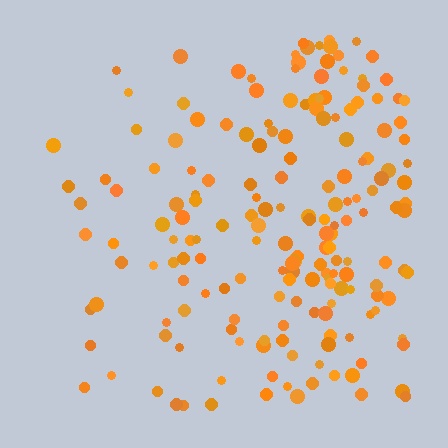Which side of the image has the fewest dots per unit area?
The left.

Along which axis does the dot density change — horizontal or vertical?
Horizontal.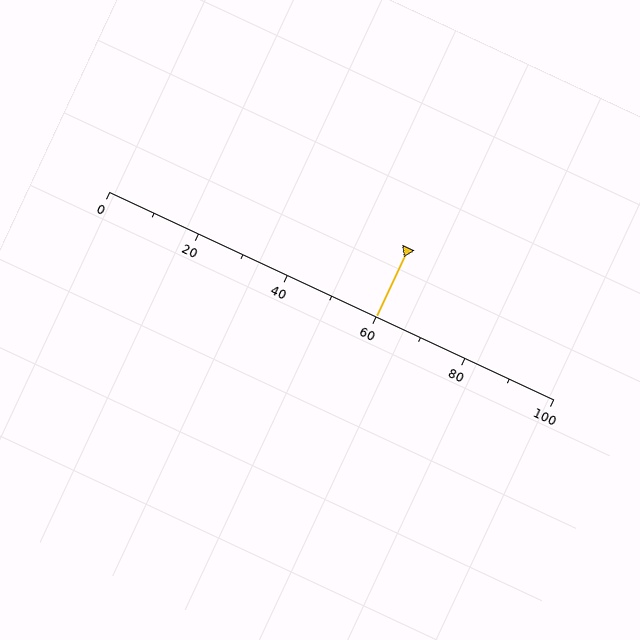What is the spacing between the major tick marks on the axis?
The major ticks are spaced 20 apart.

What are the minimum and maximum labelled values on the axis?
The axis runs from 0 to 100.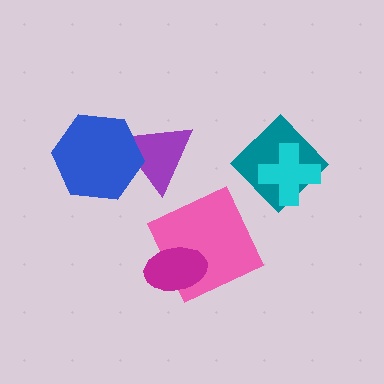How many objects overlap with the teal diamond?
1 object overlaps with the teal diamond.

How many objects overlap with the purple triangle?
1 object overlaps with the purple triangle.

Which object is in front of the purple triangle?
The blue hexagon is in front of the purple triangle.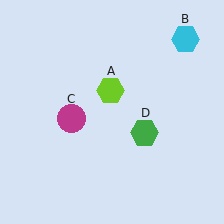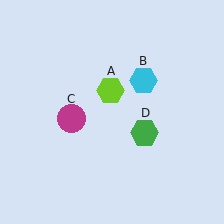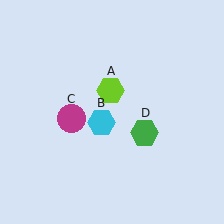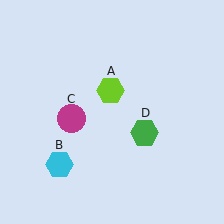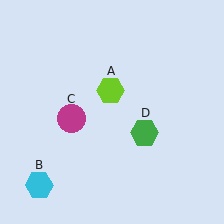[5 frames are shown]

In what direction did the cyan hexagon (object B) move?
The cyan hexagon (object B) moved down and to the left.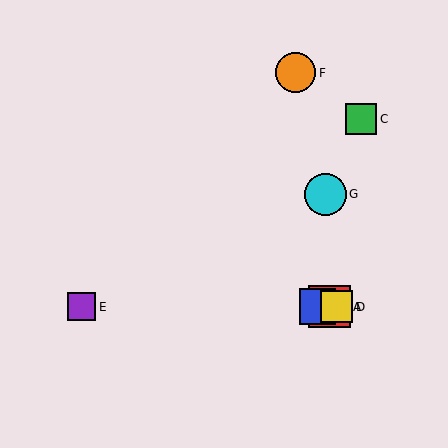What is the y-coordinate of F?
Object F is at y≈73.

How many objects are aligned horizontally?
4 objects (A, B, D, E) are aligned horizontally.